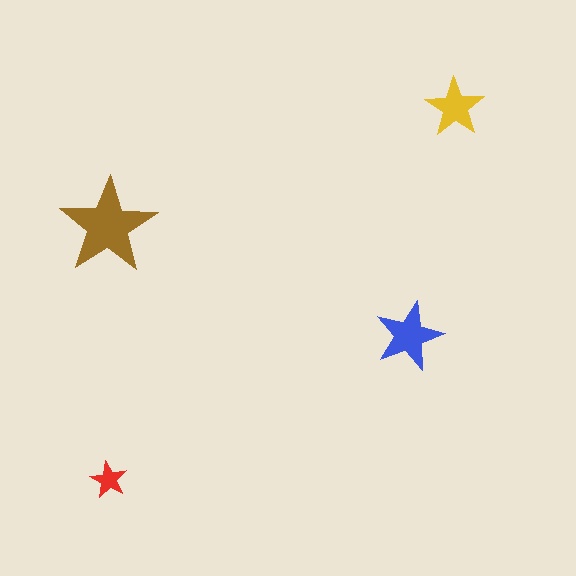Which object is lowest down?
The red star is bottommost.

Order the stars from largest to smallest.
the brown one, the blue one, the yellow one, the red one.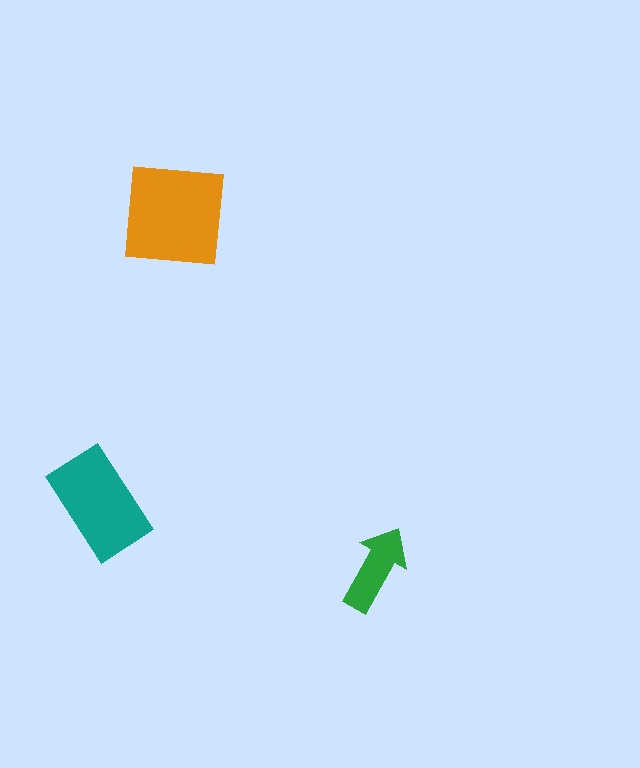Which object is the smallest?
The green arrow.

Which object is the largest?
The orange square.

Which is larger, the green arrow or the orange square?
The orange square.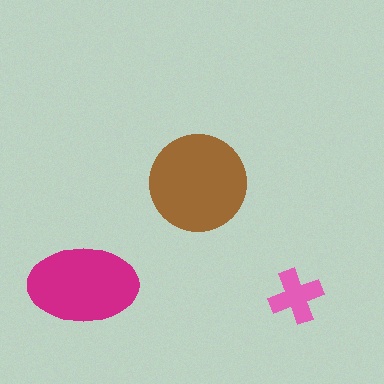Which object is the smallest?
The pink cross.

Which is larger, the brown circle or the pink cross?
The brown circle.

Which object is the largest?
The brown circle.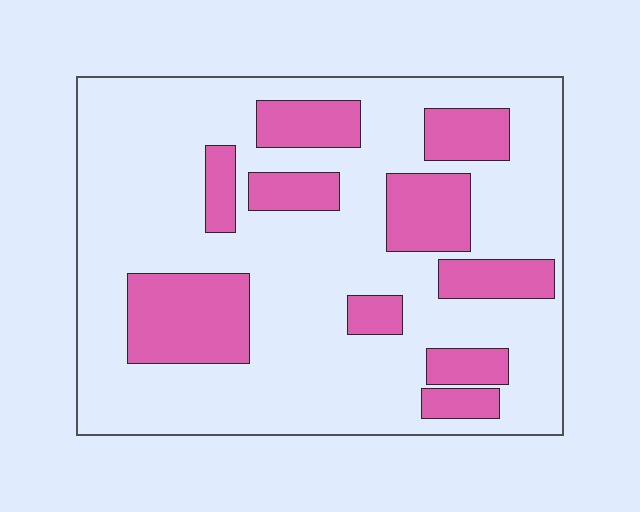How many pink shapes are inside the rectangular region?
10.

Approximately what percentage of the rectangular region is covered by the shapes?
Approximately 25%.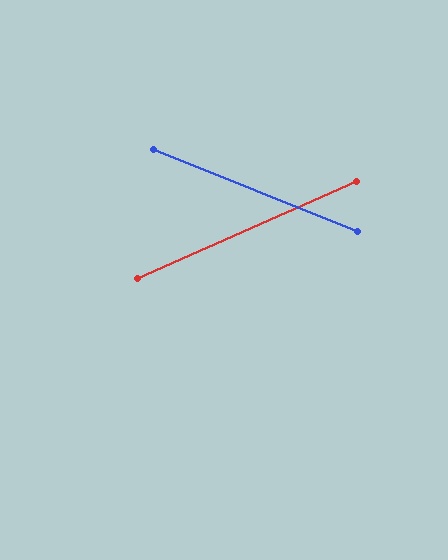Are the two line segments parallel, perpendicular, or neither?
Neither parallel nor perpendicular — they differ by about 46°.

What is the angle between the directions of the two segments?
Approximately 46 degrees.